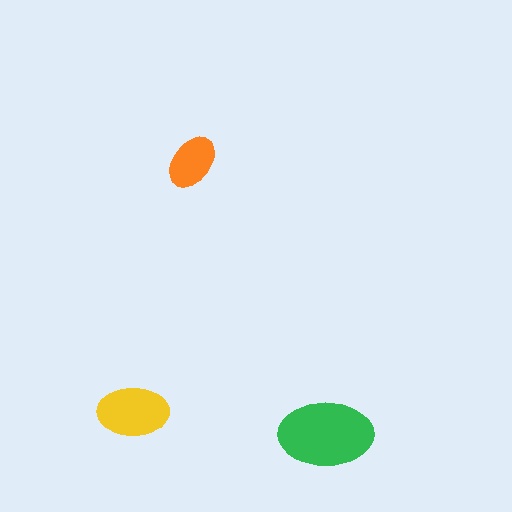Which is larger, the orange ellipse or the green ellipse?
The green one.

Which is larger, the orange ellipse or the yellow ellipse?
The yellow one.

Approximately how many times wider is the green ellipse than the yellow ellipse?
About 1.5 times wider.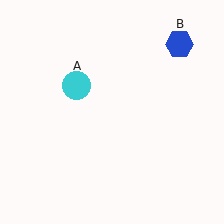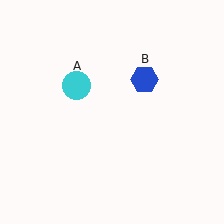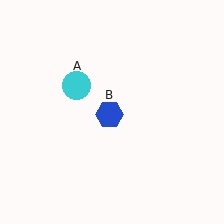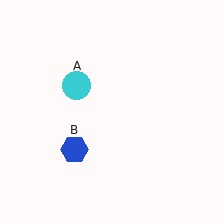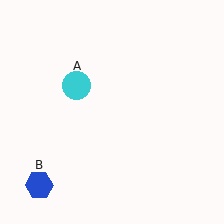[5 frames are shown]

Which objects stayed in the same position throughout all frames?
Cyan circle (object A) remained stationary.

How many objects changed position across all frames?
1 object changed position: blue hexagon (object B).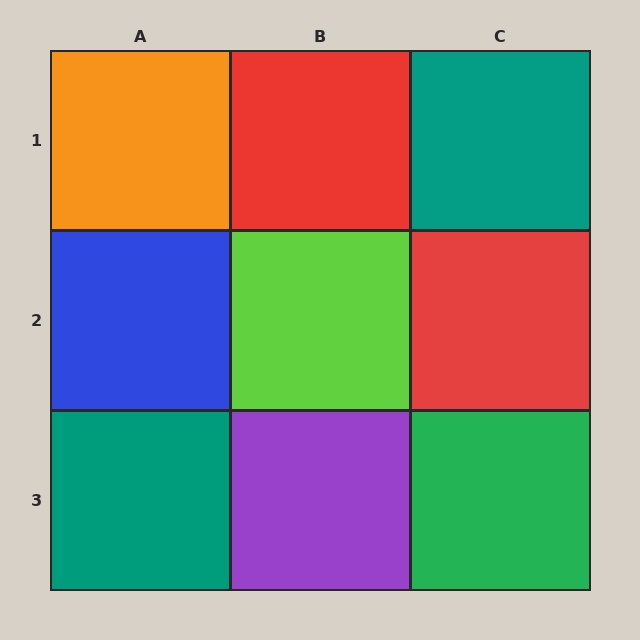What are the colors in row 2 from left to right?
Blue, lime, red.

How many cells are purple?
1 cell is purple.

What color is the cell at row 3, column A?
Teal.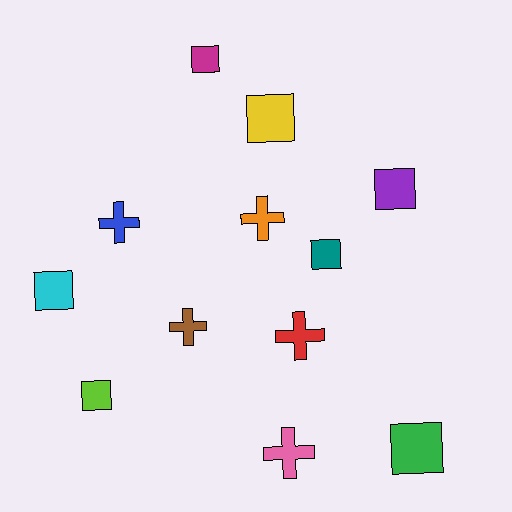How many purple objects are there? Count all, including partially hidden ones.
There is 1 purple object.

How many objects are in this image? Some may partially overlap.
There are 12 objects.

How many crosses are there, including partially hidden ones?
There are 5 crosses.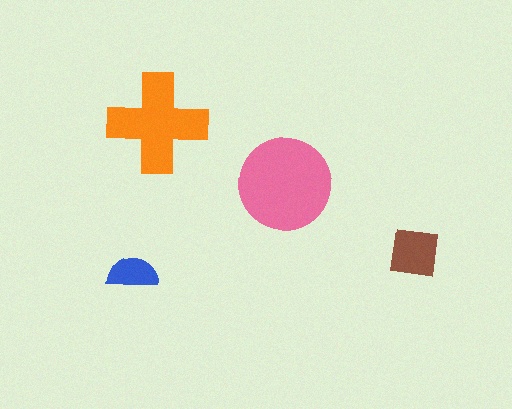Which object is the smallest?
The blue semicircle.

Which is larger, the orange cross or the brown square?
The orange cross.